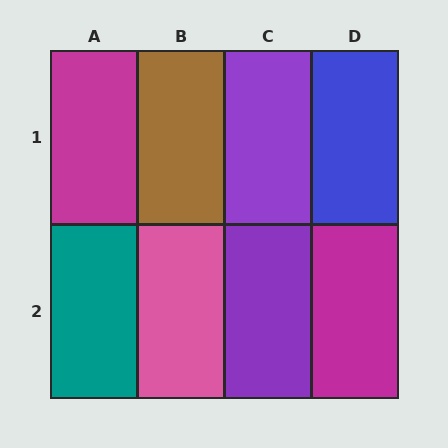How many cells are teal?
1 cell is teal.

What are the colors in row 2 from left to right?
Teal, pink, purple, magenta.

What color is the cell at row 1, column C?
Purple.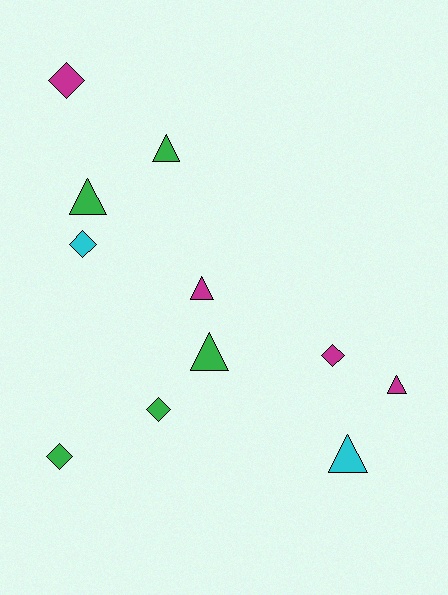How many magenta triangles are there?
There are 2 magenta triangles.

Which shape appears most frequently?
Triangle, with 6 objects.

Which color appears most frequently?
Green, with 5 objects.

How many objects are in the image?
There are 11 objects.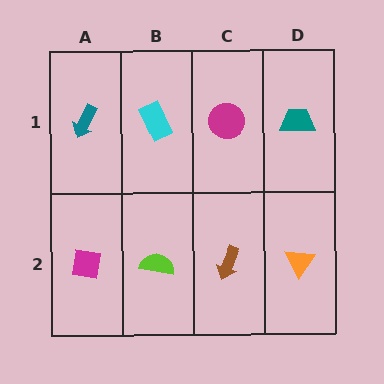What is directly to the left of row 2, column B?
A magenta square.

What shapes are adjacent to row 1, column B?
A lime semicircle (row 2, column B), a teal arrow (row 1, column A), a magenta circle (row 1, column C).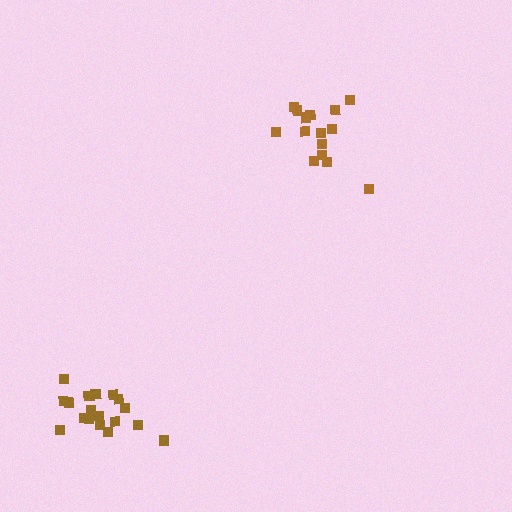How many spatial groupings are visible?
There are 2 spatial groupings.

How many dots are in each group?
Group 1: 15 dots, Group 2: 19 dots (34 total).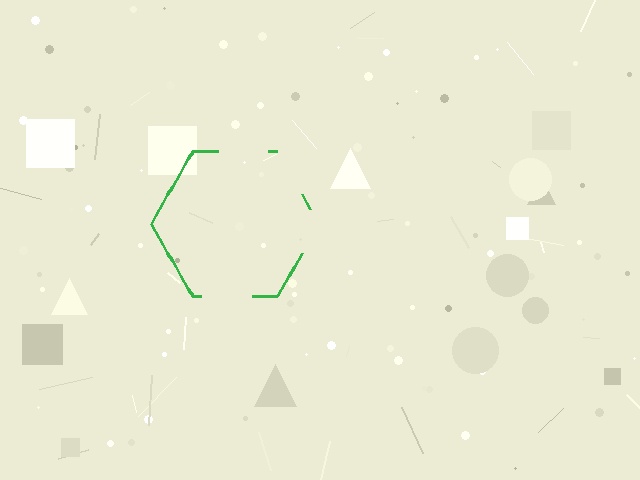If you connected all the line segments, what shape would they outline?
They would outline a hexagon.